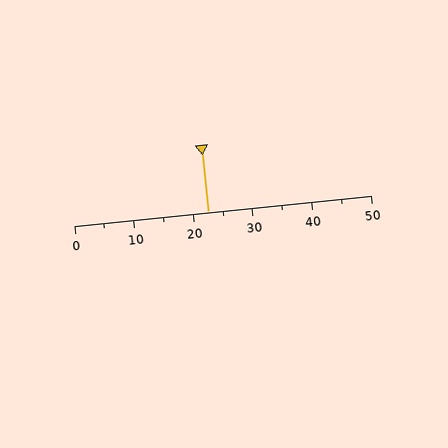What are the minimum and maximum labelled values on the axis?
The axis runs from 0 to 50.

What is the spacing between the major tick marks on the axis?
The major ticks are spaced 10 apart.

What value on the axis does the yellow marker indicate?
The marker indicates approximately 22.5.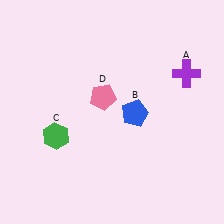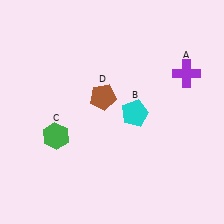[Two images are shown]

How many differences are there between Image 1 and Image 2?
There are 2 differences between the two images.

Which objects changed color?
B changed from blue to cyan. D changed from pink to brown.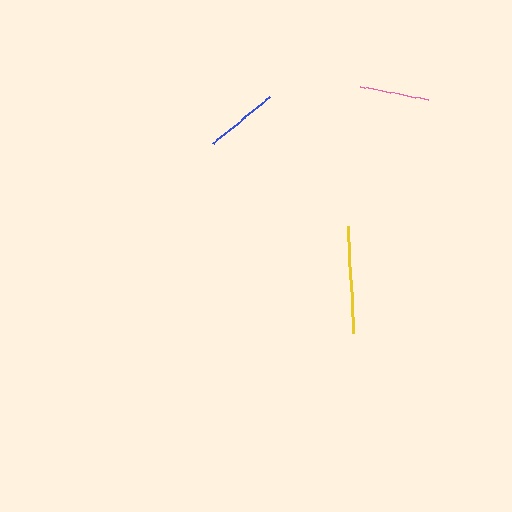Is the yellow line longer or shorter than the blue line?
The yellow line is longer than the blue line.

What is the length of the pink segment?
The pink segment is approximately 69 pixels long.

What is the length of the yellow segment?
The yellow segment is approximately 106 pixels long.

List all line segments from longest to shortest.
From longest to shortest: yellow, blue, pink.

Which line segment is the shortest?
The pink line is the shortest at approximately 69 pixels.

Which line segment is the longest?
The yellow line is the longest at approximately 106 pixels.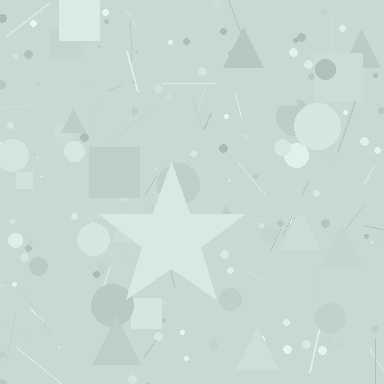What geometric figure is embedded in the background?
A star is embedded in the background.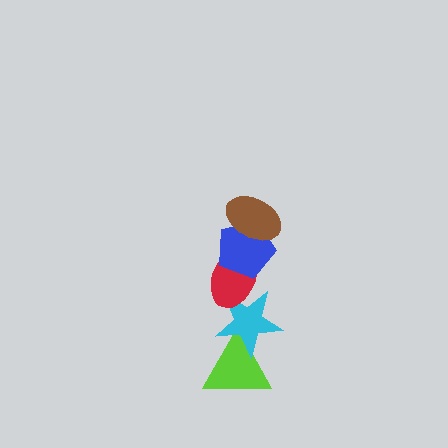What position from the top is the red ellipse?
The red ellipse is 3rd from the top.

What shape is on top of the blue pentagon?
The brown ellipse is on top of the blue pentagon.